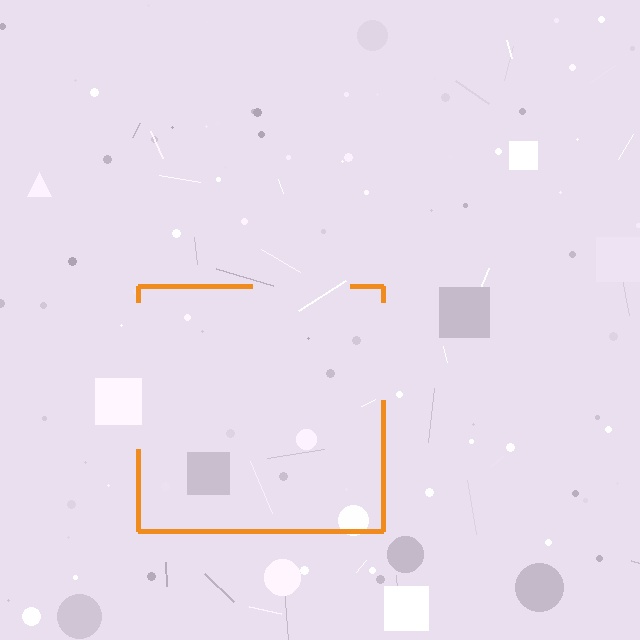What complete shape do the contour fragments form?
The contour fragments form a square.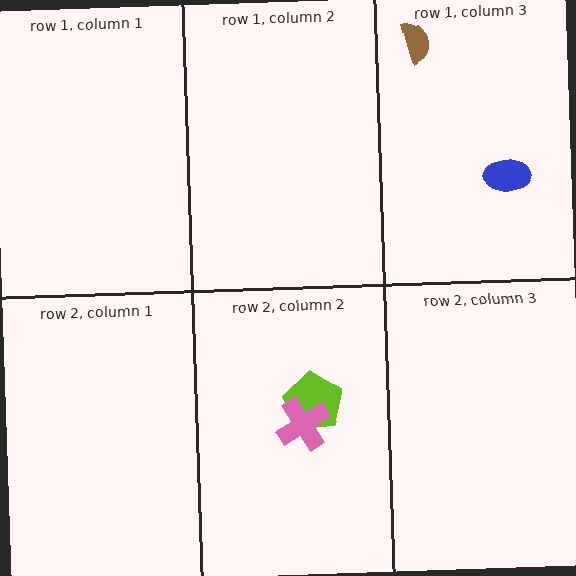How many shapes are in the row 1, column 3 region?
2.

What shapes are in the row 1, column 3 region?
The blue ellipse, the brown semicircle.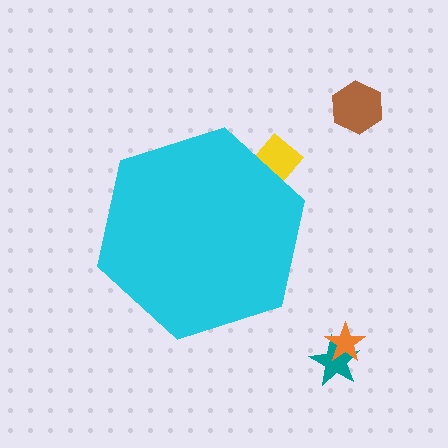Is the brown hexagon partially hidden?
No, the brown hexagon is fully visible.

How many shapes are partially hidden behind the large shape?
1 shape is partially hidden.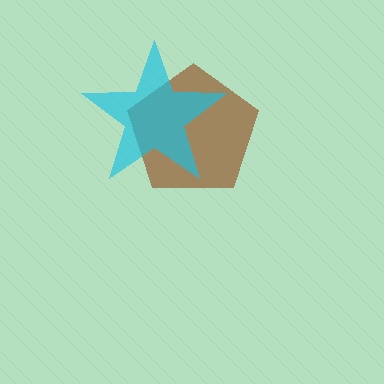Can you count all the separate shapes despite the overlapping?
Yes, there are 2 separate shapes.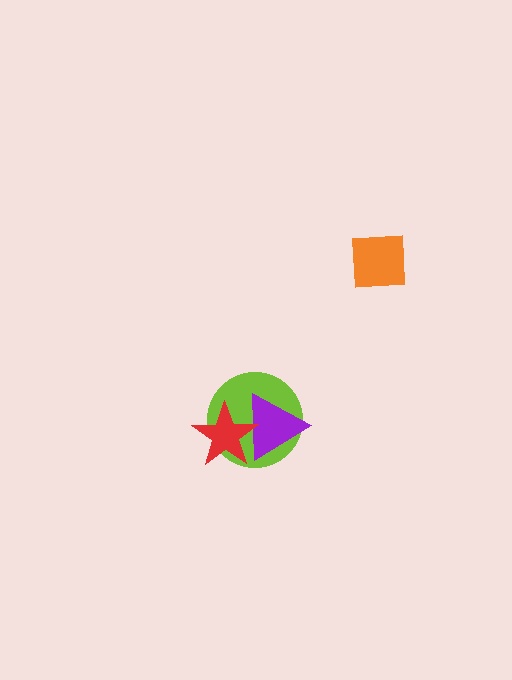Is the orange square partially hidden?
No, no other shape covers it.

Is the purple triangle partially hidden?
Yes, it is partially covered by another shape.